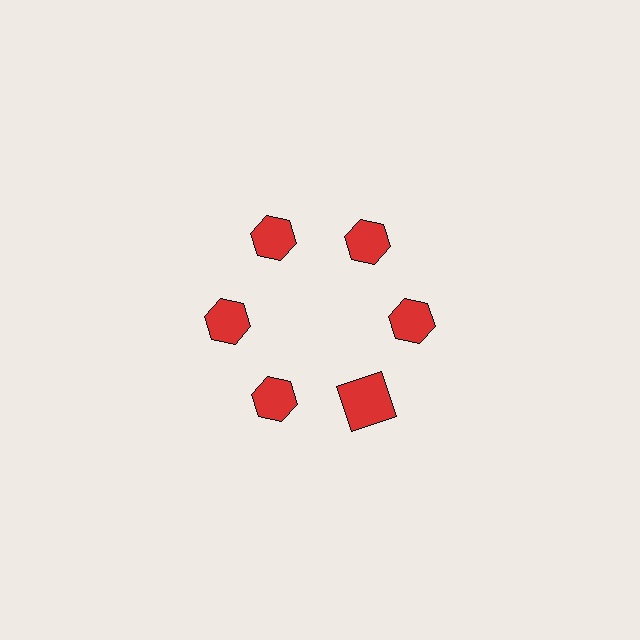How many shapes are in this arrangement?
There are 6 shapes arranged in a ring pattern.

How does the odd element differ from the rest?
It has a different shape: square instead of hexagon.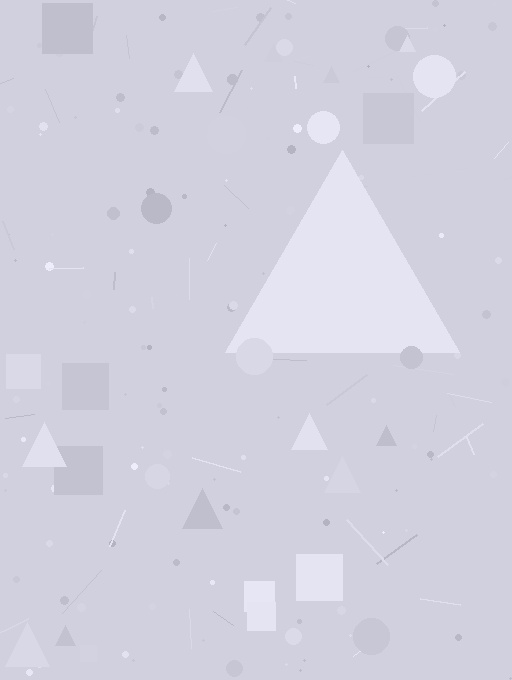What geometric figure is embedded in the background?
A triangle is embedded in the background.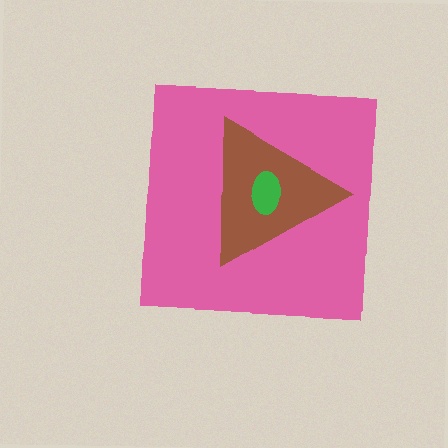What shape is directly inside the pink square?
The brown triangle.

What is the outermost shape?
The pink square.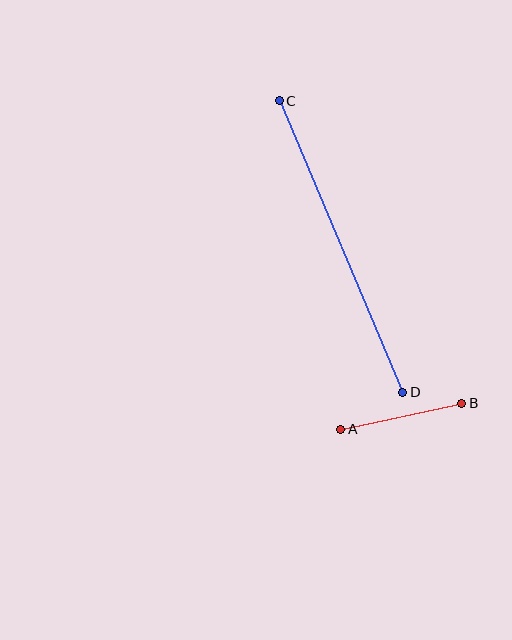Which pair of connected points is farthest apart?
Points C and D are farthest apart.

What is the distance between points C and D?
The distance is approximately 317 pixels.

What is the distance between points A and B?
The distance is approximately 124 pixels.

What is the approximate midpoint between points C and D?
The midpoint is at approximately (341, 246) pixels.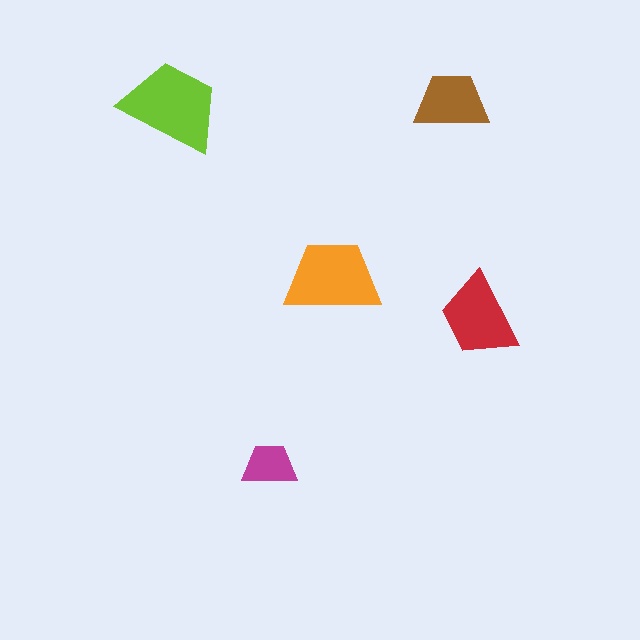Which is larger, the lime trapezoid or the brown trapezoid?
The lime one.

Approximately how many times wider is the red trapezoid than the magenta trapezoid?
About 1.5 times wider.